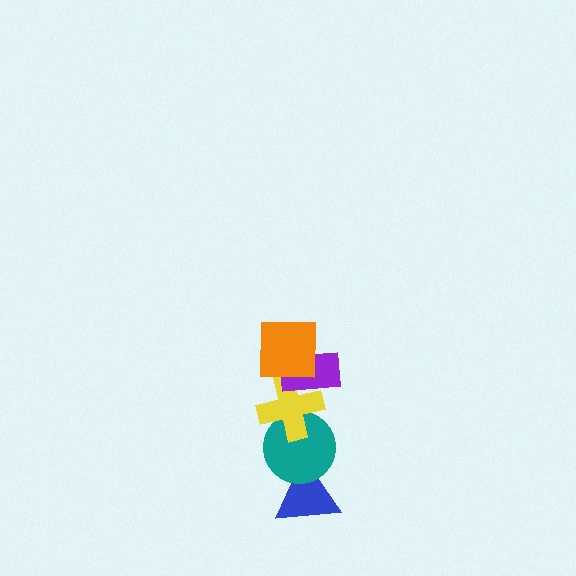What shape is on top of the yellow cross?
The purple rectangle is on top of the yellow cross.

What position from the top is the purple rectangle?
The purple rectangle is 2nd from the top.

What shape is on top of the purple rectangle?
The orange square is on top of the purple rectangle.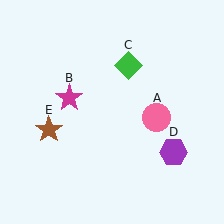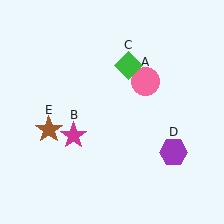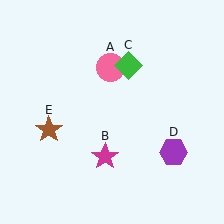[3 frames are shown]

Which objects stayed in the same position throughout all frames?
Green diamond (object C) and purple hexagon (object D) and brown star (object E) remained stationary.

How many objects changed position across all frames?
2 objects changed position: pink circle (object A), magenta star (object B).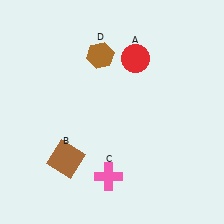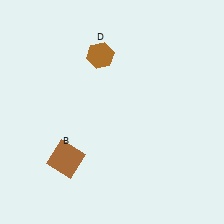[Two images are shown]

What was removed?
The red circle (A), the pink cross (C) were removed in Image 2.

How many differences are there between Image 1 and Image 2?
There are 2 differences between the two images.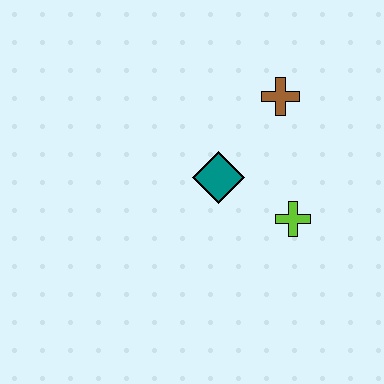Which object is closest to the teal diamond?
The lime cross is closest to the teal diamond.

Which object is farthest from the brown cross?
The lime cross is farthest from the brown cross.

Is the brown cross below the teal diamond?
No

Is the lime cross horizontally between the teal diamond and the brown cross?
No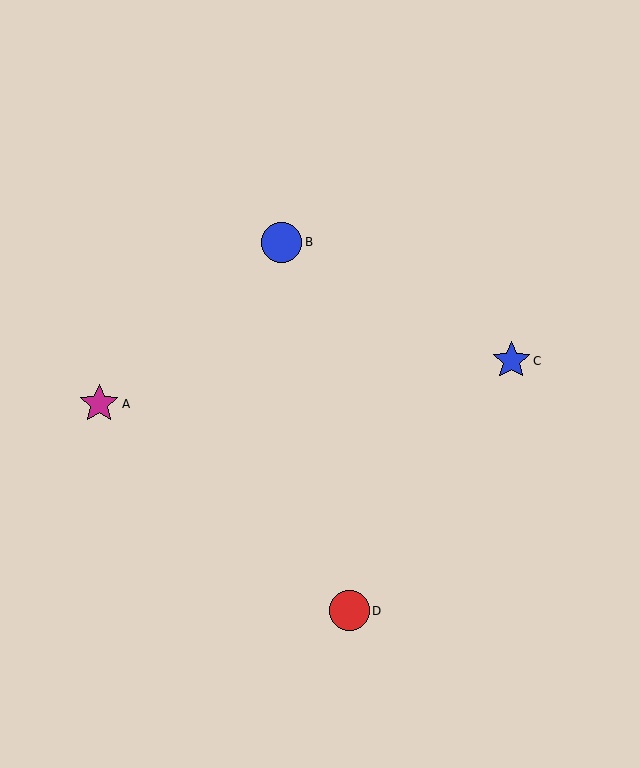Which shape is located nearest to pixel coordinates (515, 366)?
The blue star (labeled C) at (511, 361) is nearest to that location.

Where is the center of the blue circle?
The center of the blue circle is at (282, 242).